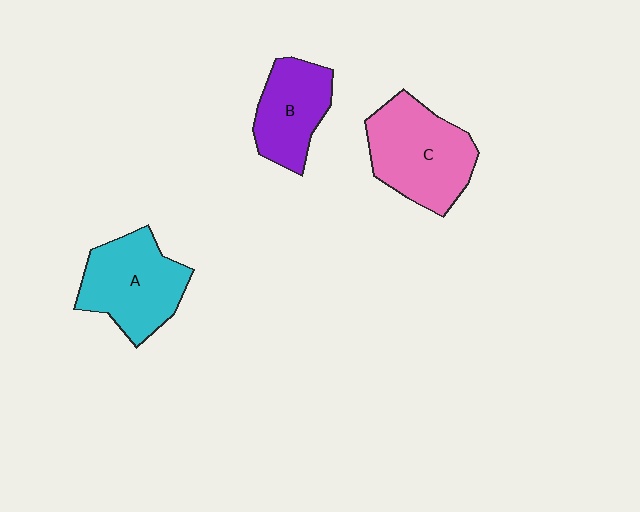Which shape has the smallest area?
Shape B (purple).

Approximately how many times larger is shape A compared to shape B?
Approximately 1.3 times.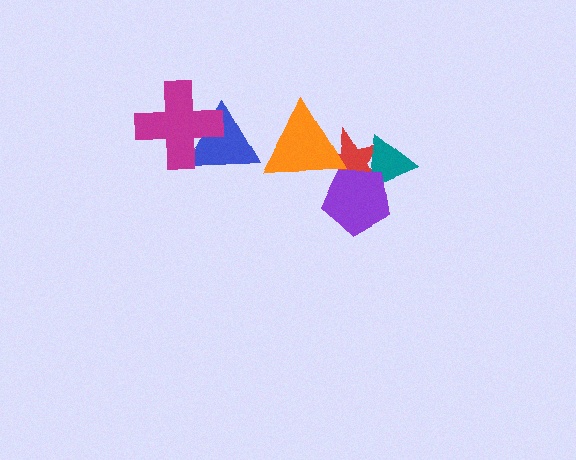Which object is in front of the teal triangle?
The purple pentagon is in front of the teal triangle.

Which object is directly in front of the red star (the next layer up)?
The orange triangle is directly in front of the red star.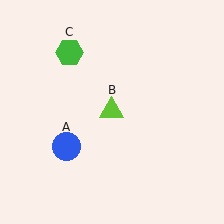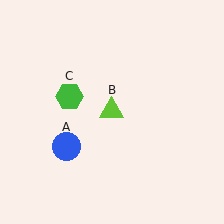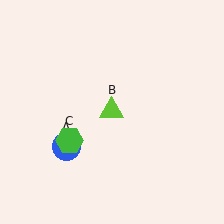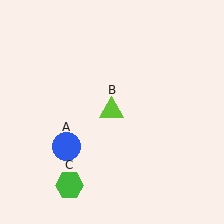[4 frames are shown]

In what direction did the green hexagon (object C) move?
The green hexagon (object C) moved down.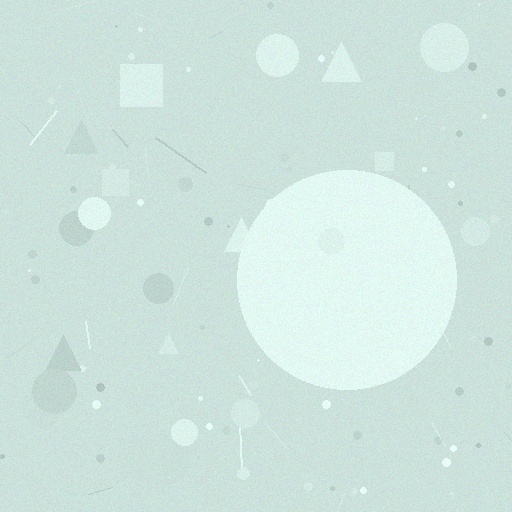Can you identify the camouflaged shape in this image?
The camouflaged shape is a circle.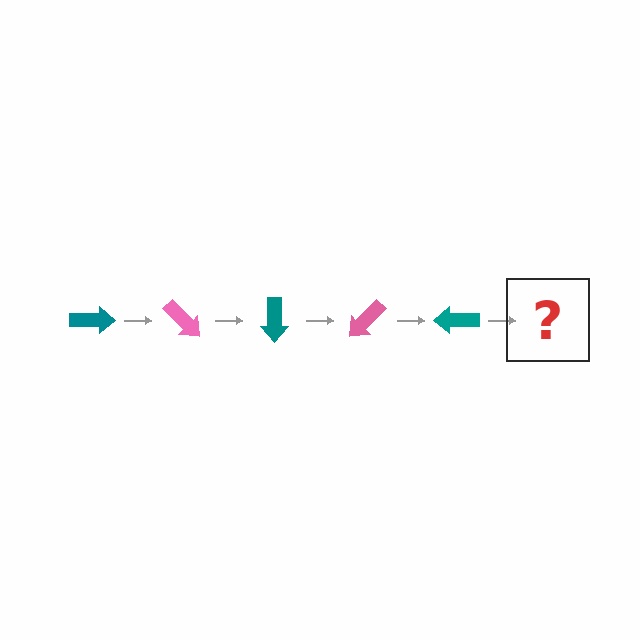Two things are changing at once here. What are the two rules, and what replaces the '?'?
The two rules are that it rotates 45 degrees each step and the color cycles through teal and pink. The '?' should be a pink arrow, rotated 225 degrees from the start.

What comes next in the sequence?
The next element should be a pink arrow, rotated 225 degrees from the start.